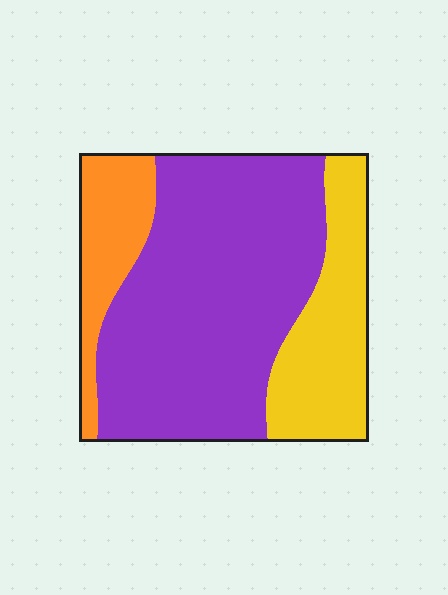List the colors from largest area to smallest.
From largest to smallest: purple, yellow, orange.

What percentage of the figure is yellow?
Yellow covers around 25% of the figure.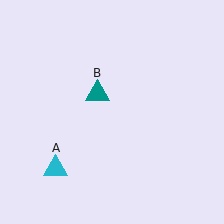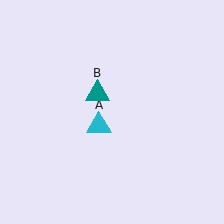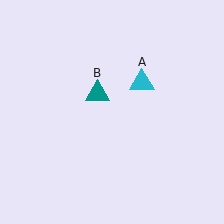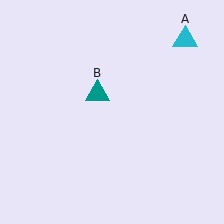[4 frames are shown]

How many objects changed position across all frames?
1 object changed position: cyan triangle (object A).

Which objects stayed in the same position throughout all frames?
Teal triangle (object B) remained stationary.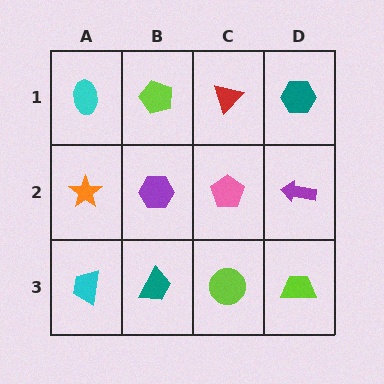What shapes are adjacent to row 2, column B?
A lime pentagon (row 1, column B), a teal trapezoid (row 3, column B), an orange star (row 2, column A), a pink pentagon (row 2, column C).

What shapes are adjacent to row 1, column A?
An orange star (row 2, column A), a lime pentagon (row 1, column B).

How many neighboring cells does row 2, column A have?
3.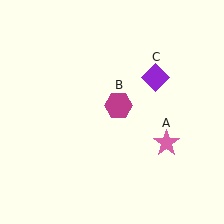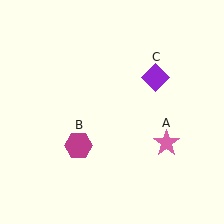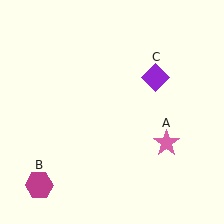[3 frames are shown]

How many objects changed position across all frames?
1 object changed position: magenta hexagon (object B).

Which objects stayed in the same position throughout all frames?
Pink star (object A) and purple diamond (object C) remained stationary.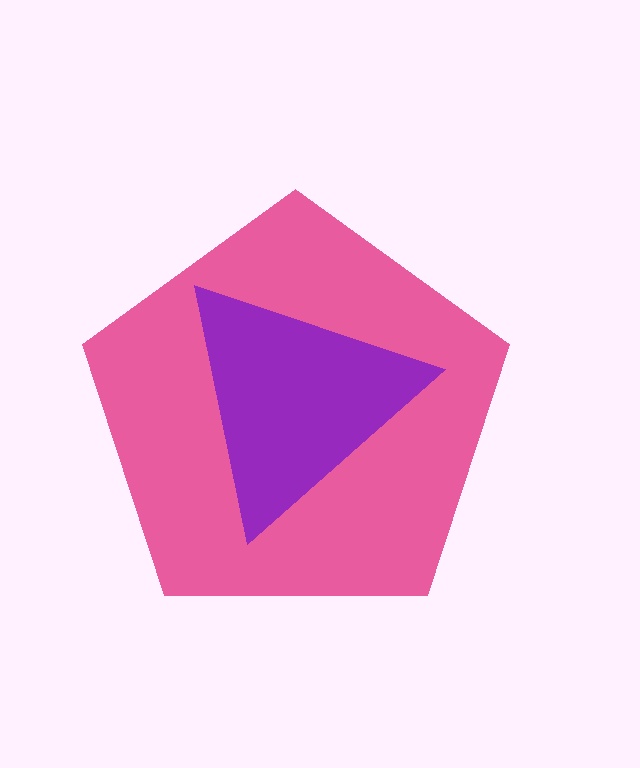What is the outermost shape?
The pink pentagon.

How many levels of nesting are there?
2.